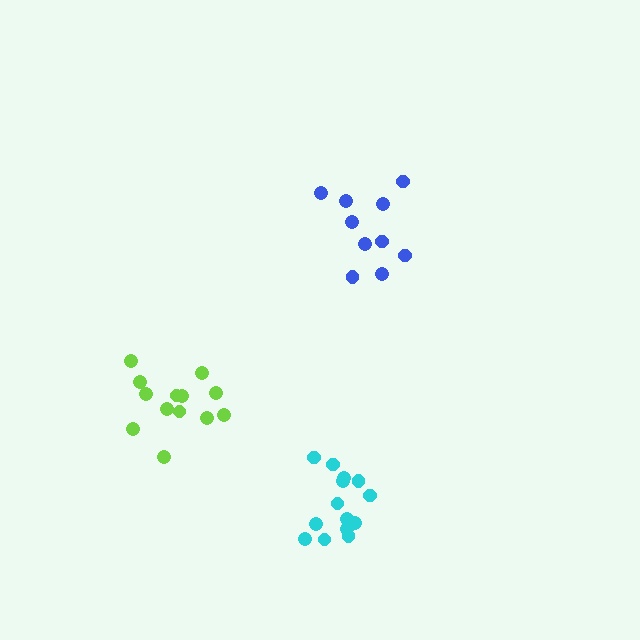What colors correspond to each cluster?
The clusters are colored: lime, blue, cyan.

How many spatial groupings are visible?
There are 3 spatial groupings.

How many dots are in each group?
Group 1: 13 dots, Group 2: 10 dots, Group 3: 14 dots (37 total).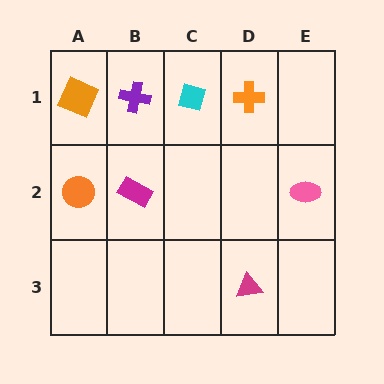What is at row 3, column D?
A magenta triangle.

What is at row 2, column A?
An orange circle.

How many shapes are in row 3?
1 shape.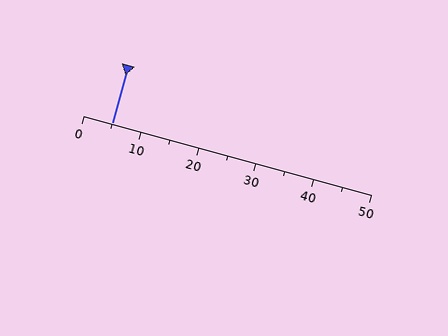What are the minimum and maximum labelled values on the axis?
The axis runs from 0 to 50.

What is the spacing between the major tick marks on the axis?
The major ticks are spaced 10 apart.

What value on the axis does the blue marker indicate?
The marker indicates approximately 5.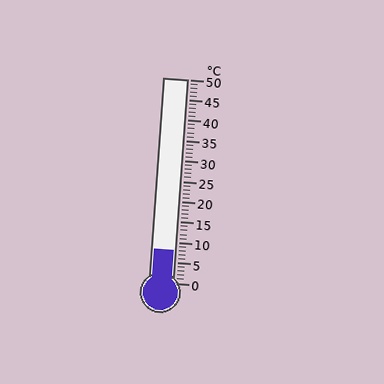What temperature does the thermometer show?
The thermometer shows approximately 8°C.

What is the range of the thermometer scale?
The thermometer scale ranges from 0°C to 50°C.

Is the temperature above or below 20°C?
The temperature is below 20°C.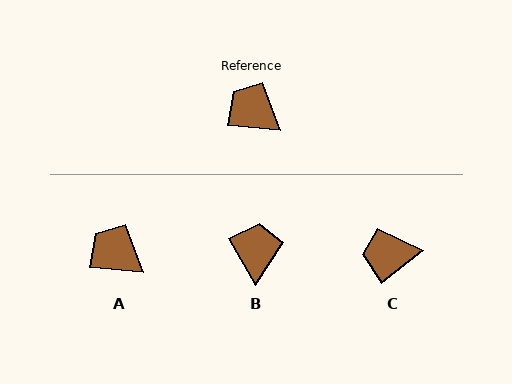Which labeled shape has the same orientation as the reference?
A.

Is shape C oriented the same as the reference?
No, it is off by about 43 degrees.